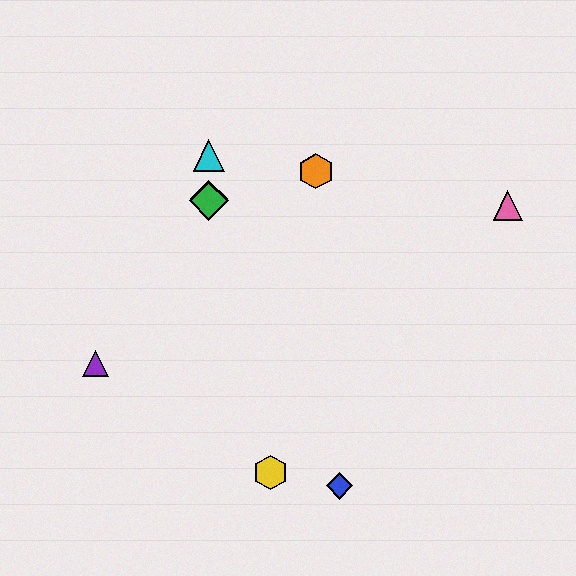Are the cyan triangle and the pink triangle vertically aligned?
No, the cyan triangle is at x≈209 and the pink triangle is at x≈508.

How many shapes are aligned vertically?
3 shapes (the red diamond, the green diamond, the cyan triangle) are aligned vertically.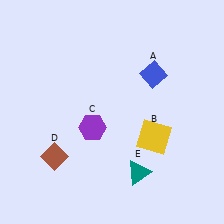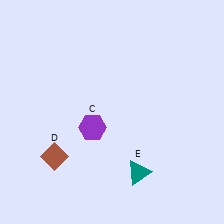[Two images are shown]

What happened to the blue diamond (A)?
The blue diamond (A) was removed in Image 2. It was in the top-right area of Image 1.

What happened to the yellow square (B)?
The yellow square (B) was removed in Image 2. It was in the bottom-right area of Image 1.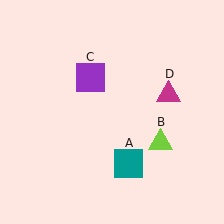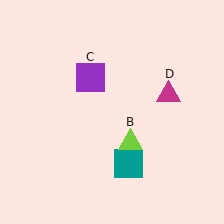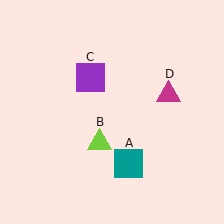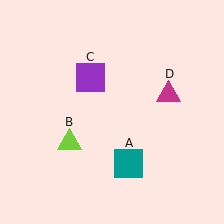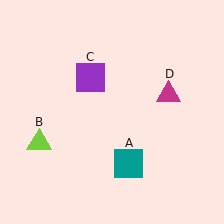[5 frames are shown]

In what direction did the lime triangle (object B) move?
The lime triangle (object B) moved left.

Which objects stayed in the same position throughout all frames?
Teal square (object A) and purple square (object C) and magenta triangle (object D) remained stationary.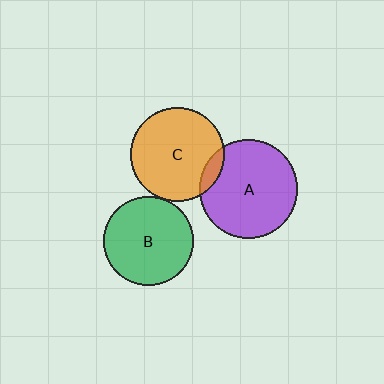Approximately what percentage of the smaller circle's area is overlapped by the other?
Approximately 5%.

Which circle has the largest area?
Circle A (purple).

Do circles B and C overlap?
Yes.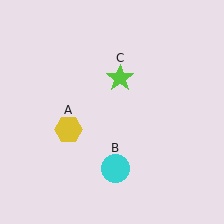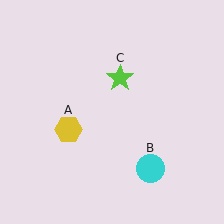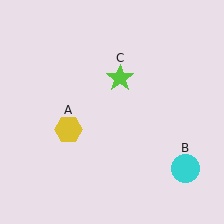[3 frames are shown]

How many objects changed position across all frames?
1 object changed position: cyan circle (object B).